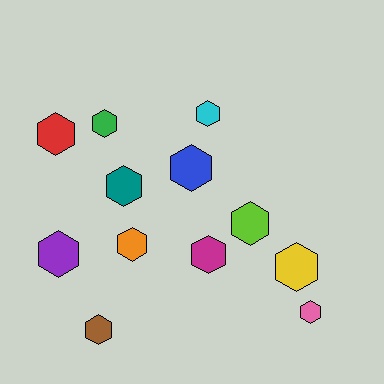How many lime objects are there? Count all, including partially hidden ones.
There is 1 lime object.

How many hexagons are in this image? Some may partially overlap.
There are 12 hexagons.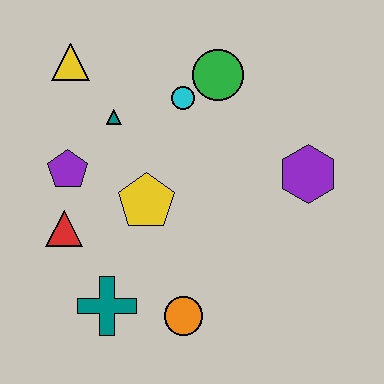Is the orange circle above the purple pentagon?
No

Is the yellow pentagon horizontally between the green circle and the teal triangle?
Yes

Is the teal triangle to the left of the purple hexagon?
Yes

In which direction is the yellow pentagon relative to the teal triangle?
The yellow pentagon is below the teal triangle.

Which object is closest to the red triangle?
The purple pentagon is closest to the red triangle.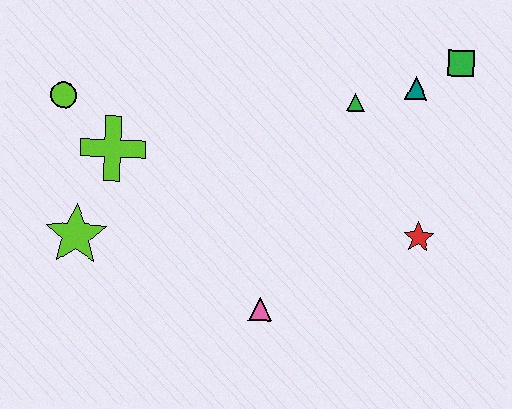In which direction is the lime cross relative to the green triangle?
The lime cross is to the left of the green triangle.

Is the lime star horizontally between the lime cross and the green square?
No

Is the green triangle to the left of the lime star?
No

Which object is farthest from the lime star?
The green square is farthest from the lime star.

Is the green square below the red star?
No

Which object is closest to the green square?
The teal triangle is closest to the green square.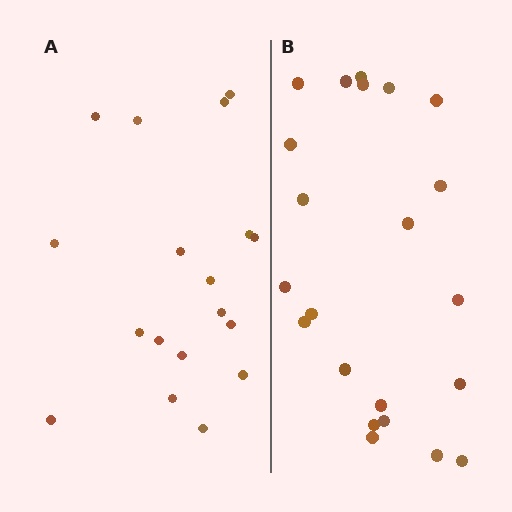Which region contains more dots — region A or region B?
Region B (the right region) has more dots.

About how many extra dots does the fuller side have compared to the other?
Region B has about 4 more dots than region A.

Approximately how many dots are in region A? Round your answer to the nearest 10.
About 20 dots. (The exact count is 18, which rounds to 20.)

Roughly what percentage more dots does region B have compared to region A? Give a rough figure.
About 20% more.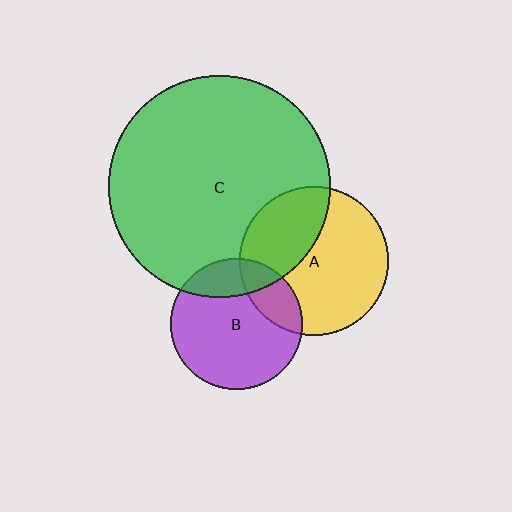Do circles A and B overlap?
Yes.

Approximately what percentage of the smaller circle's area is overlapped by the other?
Approximately 20%.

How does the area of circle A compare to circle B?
Approximately 1.3 times.